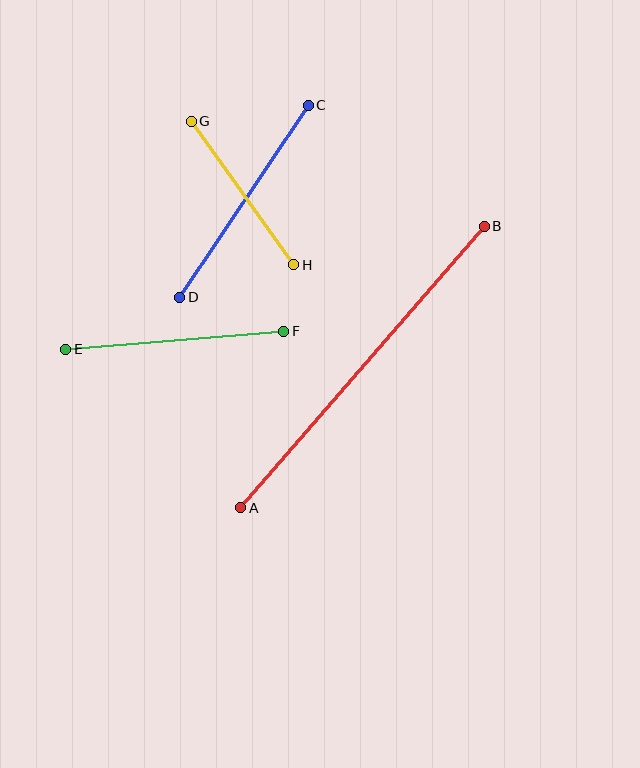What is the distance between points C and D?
The distance is approximately 231 pixels.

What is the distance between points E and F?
The distance is approximately 219 pixels.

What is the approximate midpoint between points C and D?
The midpoint is at approximately (244, 201) pixels.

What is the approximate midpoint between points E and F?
The midpoint is at approximately (175, 340) pixels.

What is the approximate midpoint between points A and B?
The midpoint is at approximately (362, 367) pixels.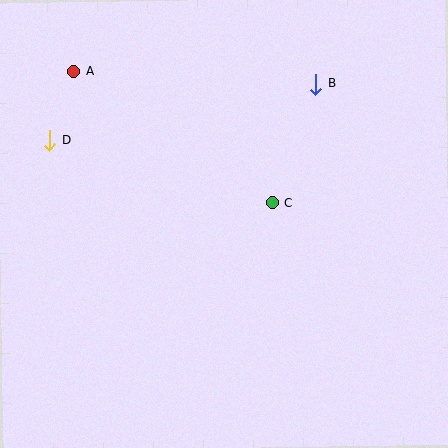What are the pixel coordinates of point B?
Point B is at (316, 84).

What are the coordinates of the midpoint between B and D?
The midpoint between B and D is at (182, 112).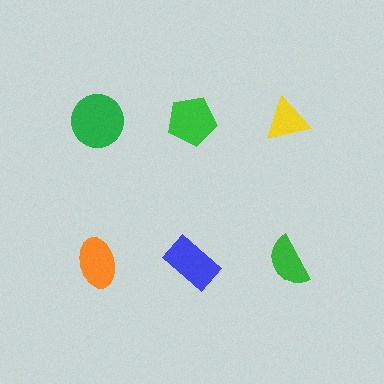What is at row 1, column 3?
A yellow triangle.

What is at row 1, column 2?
A green pentagon.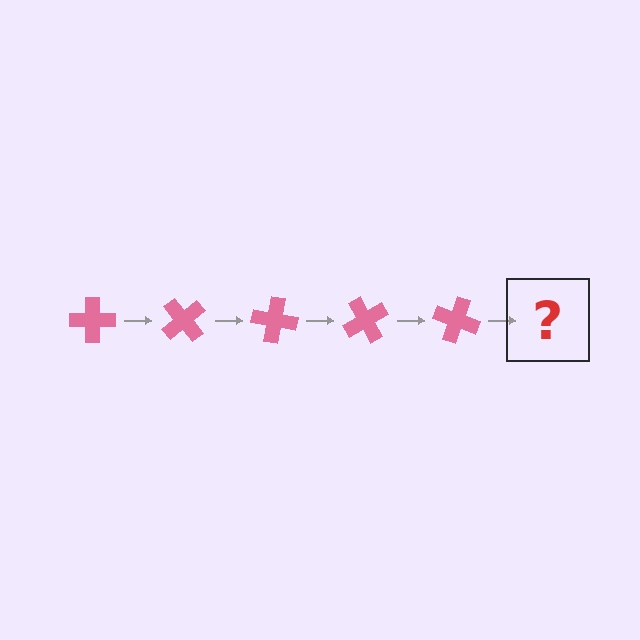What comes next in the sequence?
The next element should be a pink cross rotated 250 degrees.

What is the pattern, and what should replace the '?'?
The pattern is that the cross rotates 50 degrees each step. The '?' should be a pink cross rotated 250 degrees.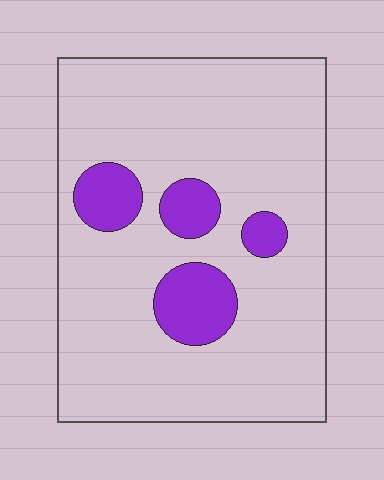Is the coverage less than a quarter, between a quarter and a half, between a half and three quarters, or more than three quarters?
Less than a quarter.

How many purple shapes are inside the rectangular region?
4.